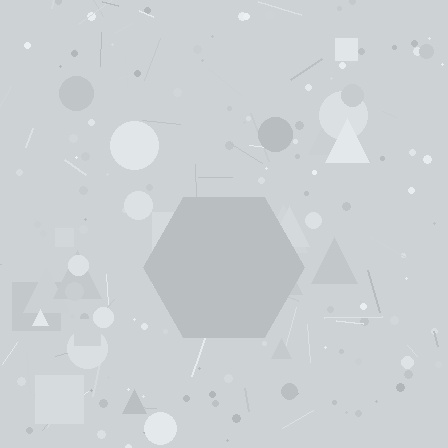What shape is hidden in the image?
A hexagon is hidden in the image.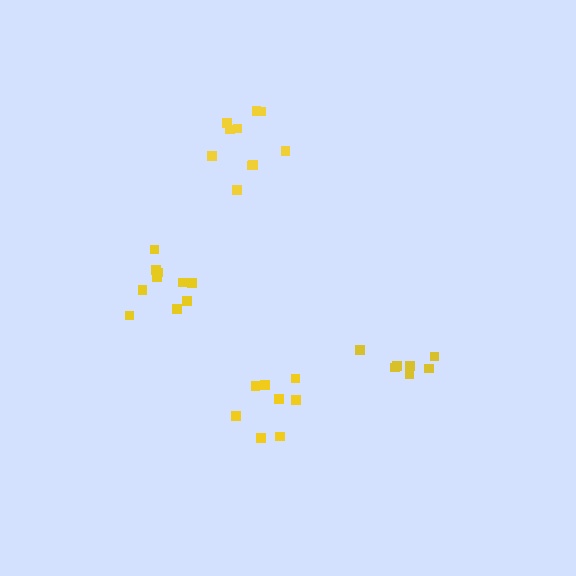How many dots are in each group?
Group 1: 8 dots, Group 2: 10 dots, Group 3: 10 dots, Group 4: 8 dots (36 total).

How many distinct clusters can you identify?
There are 4 distinct clusters.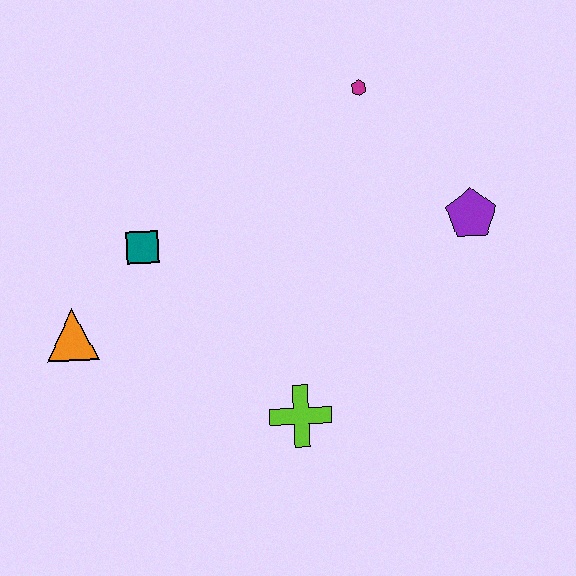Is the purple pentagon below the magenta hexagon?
Yes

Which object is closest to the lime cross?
The teal square is closest to the lime cross.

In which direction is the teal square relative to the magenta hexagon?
The teal square is to the left of the magenta hexagon.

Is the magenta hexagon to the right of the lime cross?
Yes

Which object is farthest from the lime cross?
The magenta hexagon is farthest from the lime cross.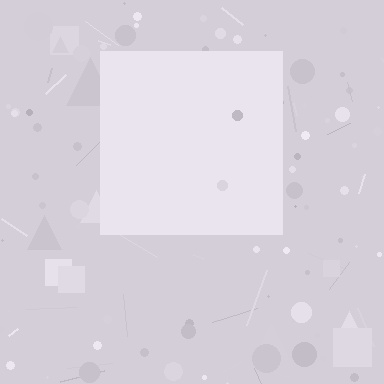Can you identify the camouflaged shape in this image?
The camouflaged shape is a square.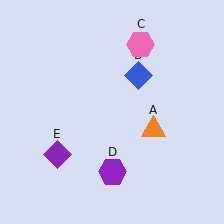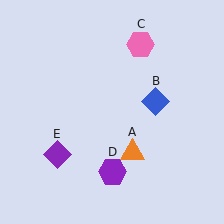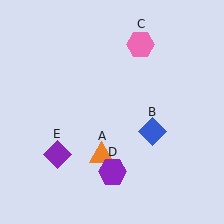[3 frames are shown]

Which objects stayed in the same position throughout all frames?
Pink hexagon (object C) and purple hexagon (object D) and purple diamond (object E) remained stationary.